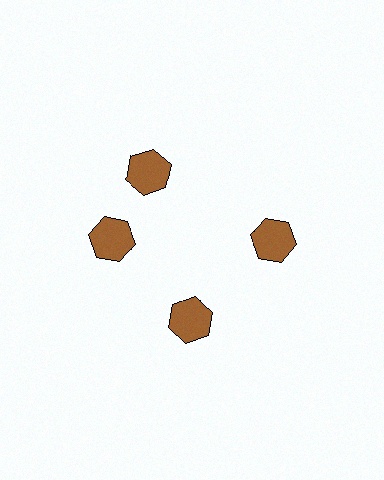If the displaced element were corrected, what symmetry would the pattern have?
It would have 4-fold rotational symmetry — the pattern would map onto itself every 90 degrees.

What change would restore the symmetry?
The symmetry would be restored by rotating it back into even spacing with its neighbors so that all 4 hexagons sit at equal angles and equal distance from the center.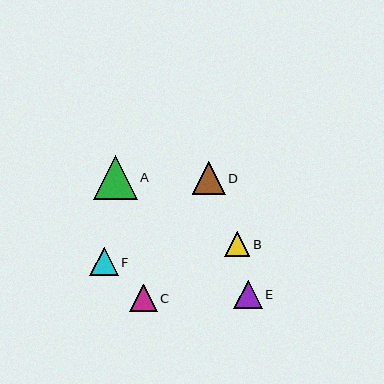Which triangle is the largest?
Triangle A is the largest with a size of approximately 44 pixels.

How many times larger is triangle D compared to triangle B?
Triangle D is approximately 1.3 times the size of triangle B.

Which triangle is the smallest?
Triangle B is the smallest with a size of approximately 25 pixels.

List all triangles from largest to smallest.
From largest to smallest: A, D, F, E, C, B.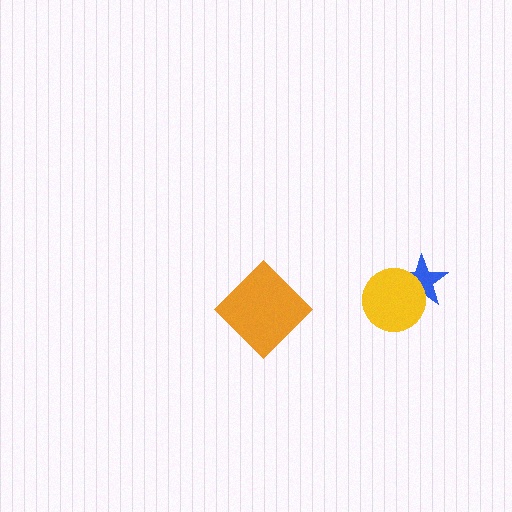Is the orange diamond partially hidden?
No, no other shape covers it.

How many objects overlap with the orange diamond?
0 objects overlap with the orange diamond.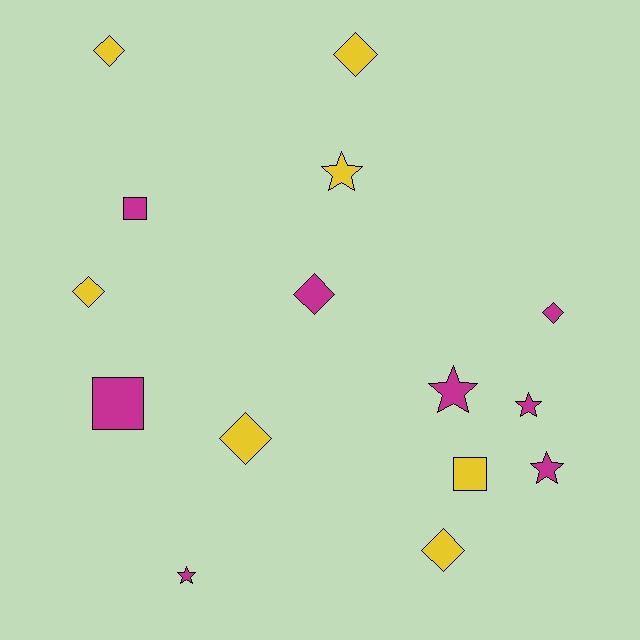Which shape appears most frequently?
Diamond, with 7 objects.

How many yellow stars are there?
There is 1 yellow star.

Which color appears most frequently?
Magenta, with 8 objects.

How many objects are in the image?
There are 15 objects.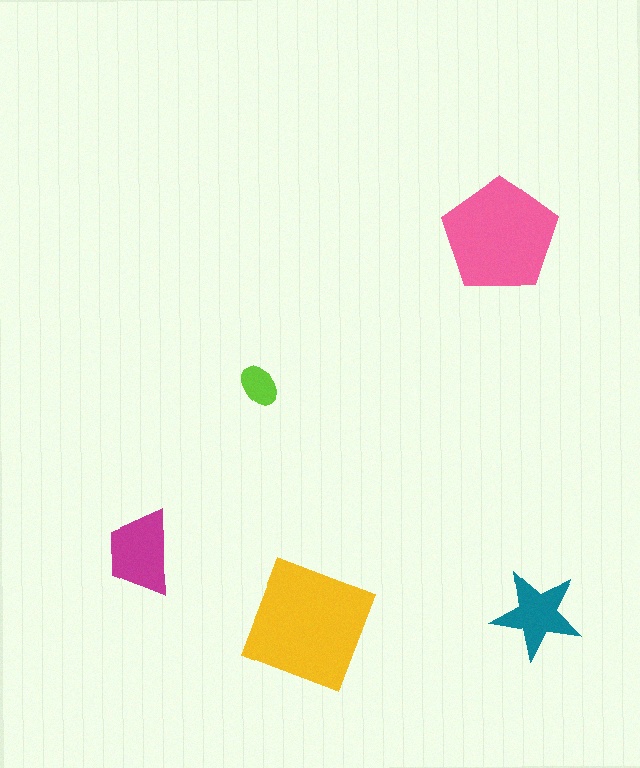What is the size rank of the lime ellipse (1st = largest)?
5th.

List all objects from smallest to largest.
The lime ellipse, the teal star, the magenta trapezoid, the pink pentagon, the yellow square.